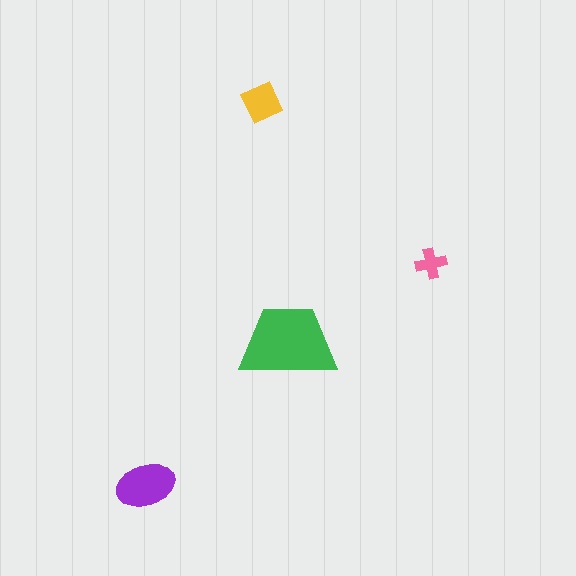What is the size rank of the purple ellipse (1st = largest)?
2nd.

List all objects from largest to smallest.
The green trapezoid, the purple ellipse, the yellow diamond, the pink cross.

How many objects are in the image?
There are 4 objects in the image.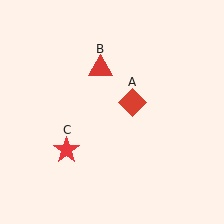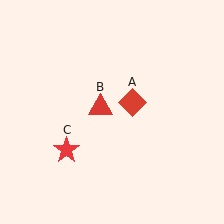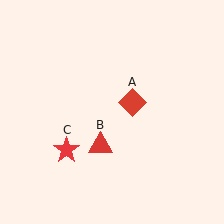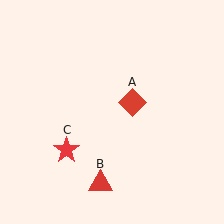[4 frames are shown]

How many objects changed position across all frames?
1 object changed position: red triangle (object B).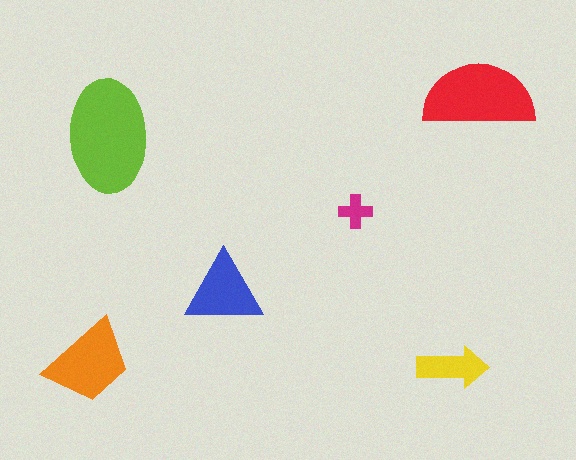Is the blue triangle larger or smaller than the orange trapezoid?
Smaller.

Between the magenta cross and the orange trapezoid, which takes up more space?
The orange trapezoid.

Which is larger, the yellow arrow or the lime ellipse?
The lime ellipse.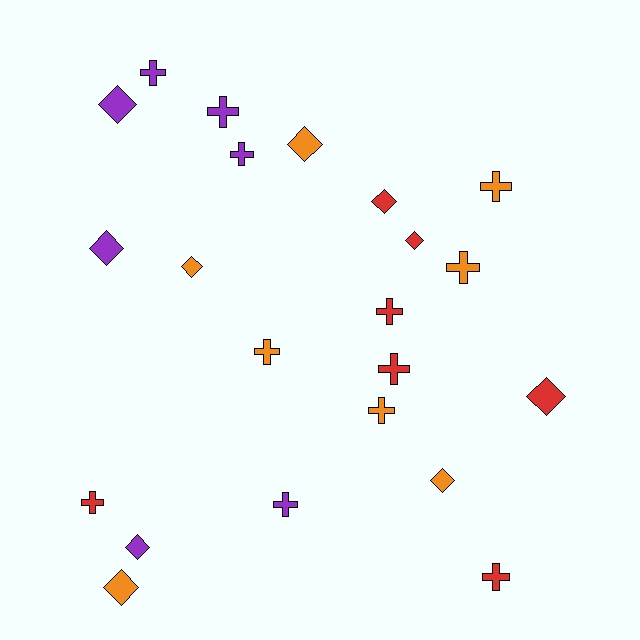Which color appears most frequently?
Orange, with 8 objects.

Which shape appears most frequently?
Cross, with 12 objects.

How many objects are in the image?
There are 22 objects.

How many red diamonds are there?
There are 3 red diamonds.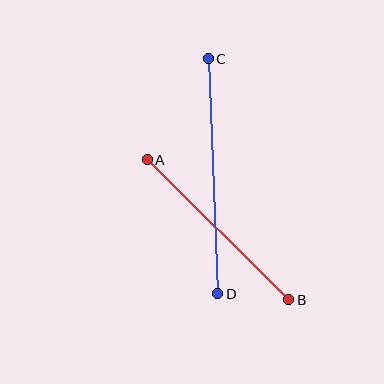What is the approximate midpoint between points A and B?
The midpoint is at approximately (218, 230) pixels.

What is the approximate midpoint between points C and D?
The midpoint is at approximately (213, 176) pixels.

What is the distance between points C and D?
The distance is approximately 235 pixels.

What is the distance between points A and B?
The distance is approximately 199 pixels.